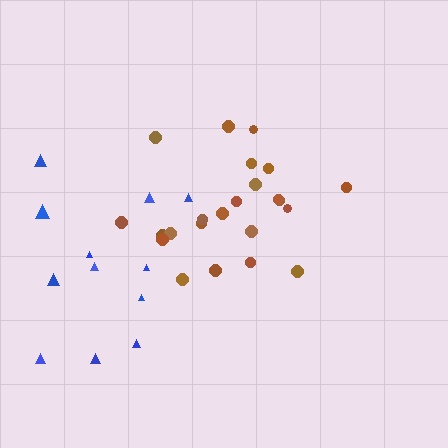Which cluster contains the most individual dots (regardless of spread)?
Brown (23).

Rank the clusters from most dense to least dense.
brown, blue.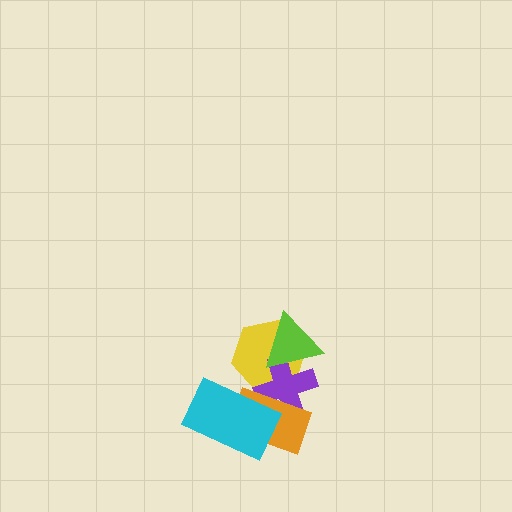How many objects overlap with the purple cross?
4 objects overlap with the purple cross.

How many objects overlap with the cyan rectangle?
2 objects overlap with the cyan rectangle.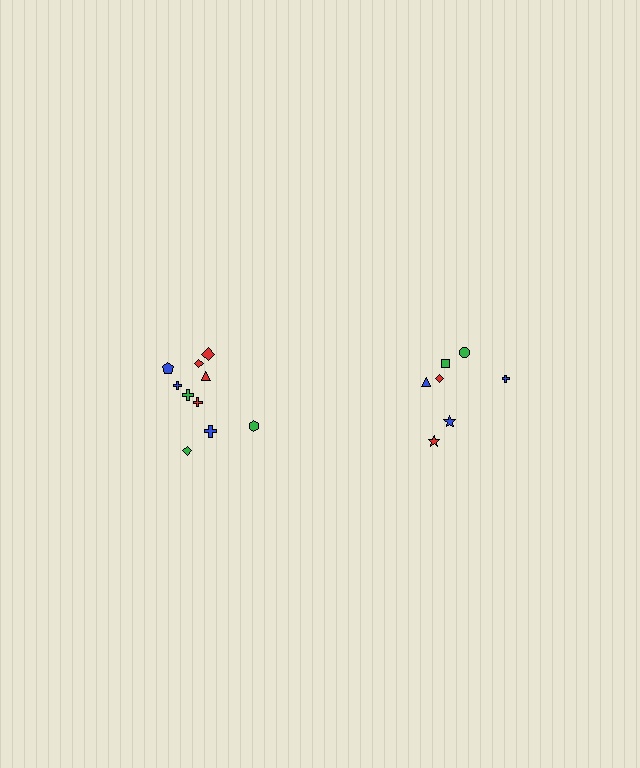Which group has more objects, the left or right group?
The left group.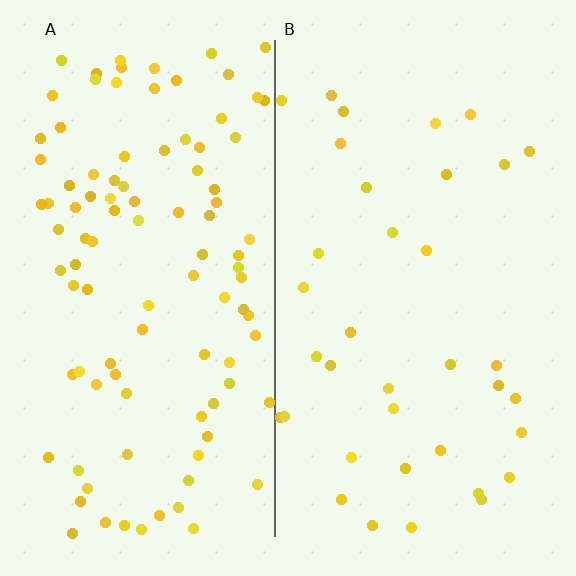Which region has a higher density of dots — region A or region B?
A (the left).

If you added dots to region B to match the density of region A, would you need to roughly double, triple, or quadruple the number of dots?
Approximately triple.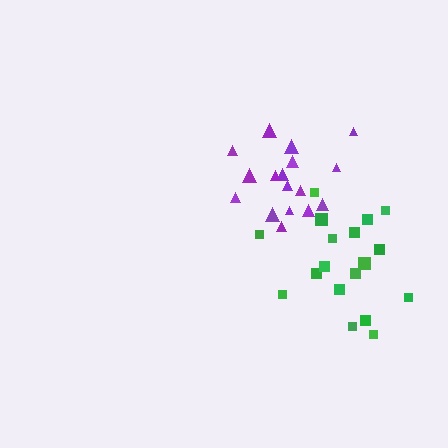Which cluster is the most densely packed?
Purple.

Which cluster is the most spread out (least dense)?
Green.